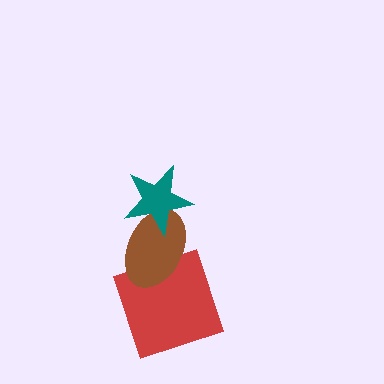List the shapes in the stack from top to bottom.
From top to bottom: the teal star, the brown ellipse, the red square.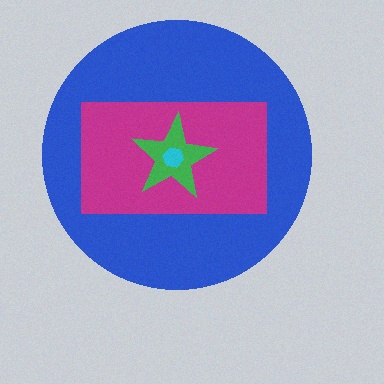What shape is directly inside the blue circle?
The magenta rectangle.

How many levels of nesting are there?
4.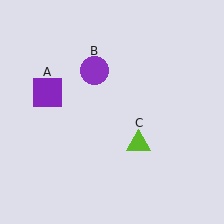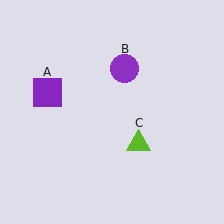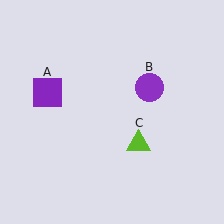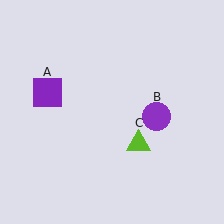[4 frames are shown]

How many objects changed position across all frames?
1 object changed position: purple circle (object B).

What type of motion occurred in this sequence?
The purple circle (object B) rotated clockwise around the center of the scene.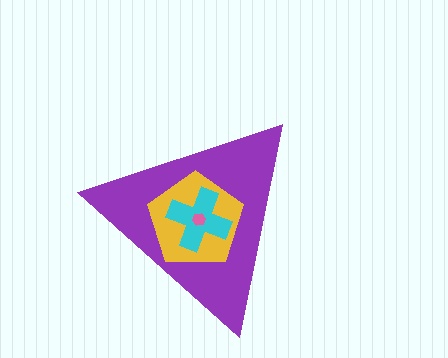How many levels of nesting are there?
4.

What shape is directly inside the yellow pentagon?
The cyan cross.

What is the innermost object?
The pink hexagon.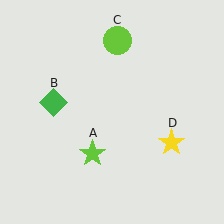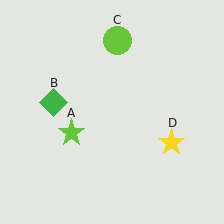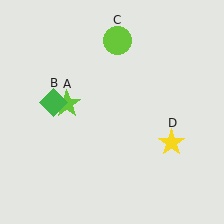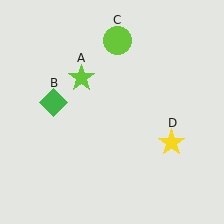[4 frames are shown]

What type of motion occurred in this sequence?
The lime star (object A) rotated clockwise around the center of the scene.